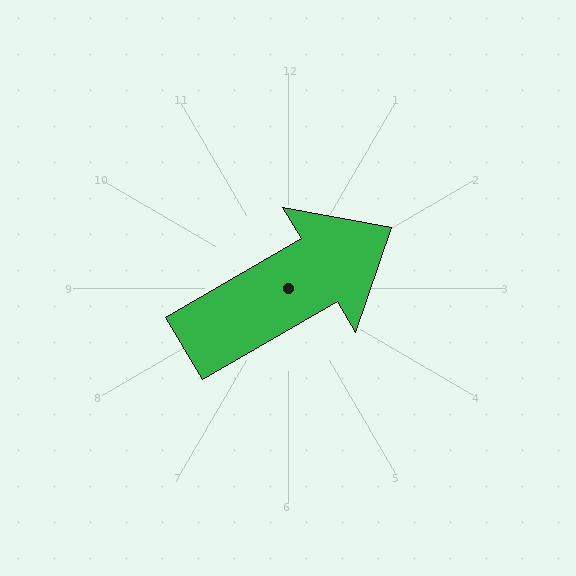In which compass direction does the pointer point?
Northeast.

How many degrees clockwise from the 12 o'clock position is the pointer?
Approximately 60 degrees.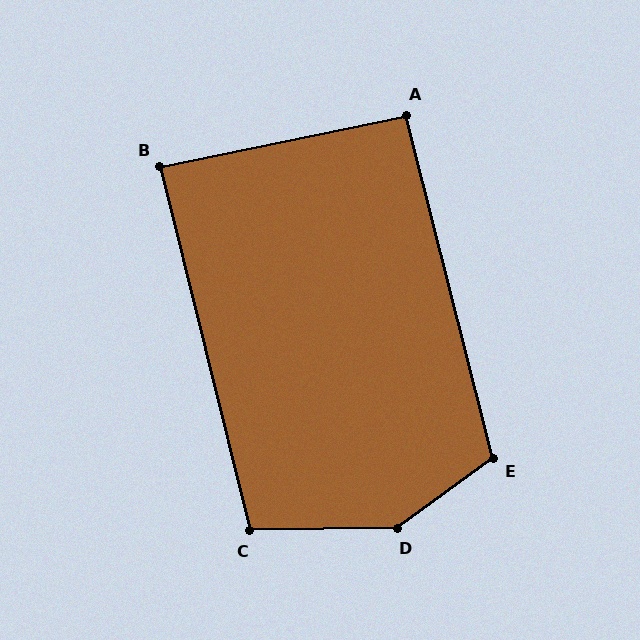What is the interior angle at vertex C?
Approximately 103 degrees (obtuse).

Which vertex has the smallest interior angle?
B, at approximately 88 degrees.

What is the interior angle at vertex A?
Approximately 93 degrees (approximately right).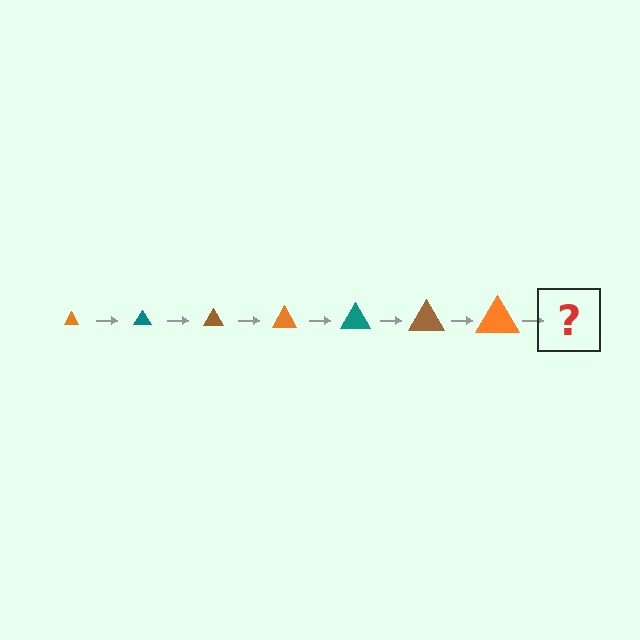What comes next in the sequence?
The next element should be a teal triangle, larger than the previous one.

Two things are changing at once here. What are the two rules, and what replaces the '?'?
The two rules are that the triangle grows larger each step and the color cycles through orange, teal, and brown. The '?' should be a teal triangle, larger than the previous one.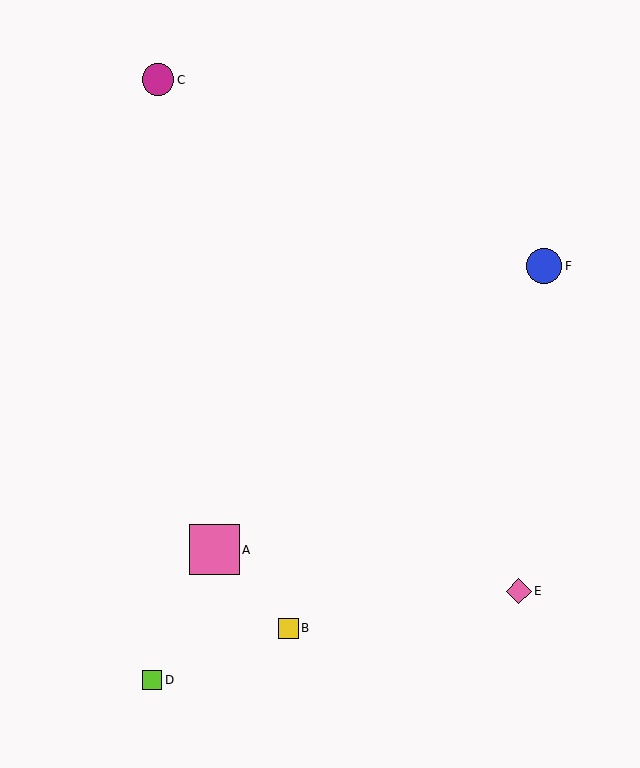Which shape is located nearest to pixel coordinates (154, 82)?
The magenta circle (labeled C) at (158, 80) is nearest to that location.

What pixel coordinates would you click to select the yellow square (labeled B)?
Click at (289, 628) to select the yellow square B.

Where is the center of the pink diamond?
The center of the pink diamond is at (519, 591).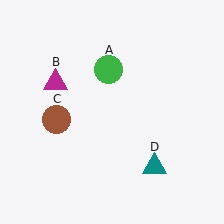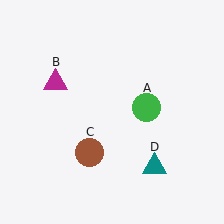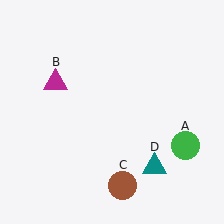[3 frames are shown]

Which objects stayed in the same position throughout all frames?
Magenta triangle (object B) and teal triangle (object D) remained stationary.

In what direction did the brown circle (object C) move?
The brown circle (object C) moved down and to the right.